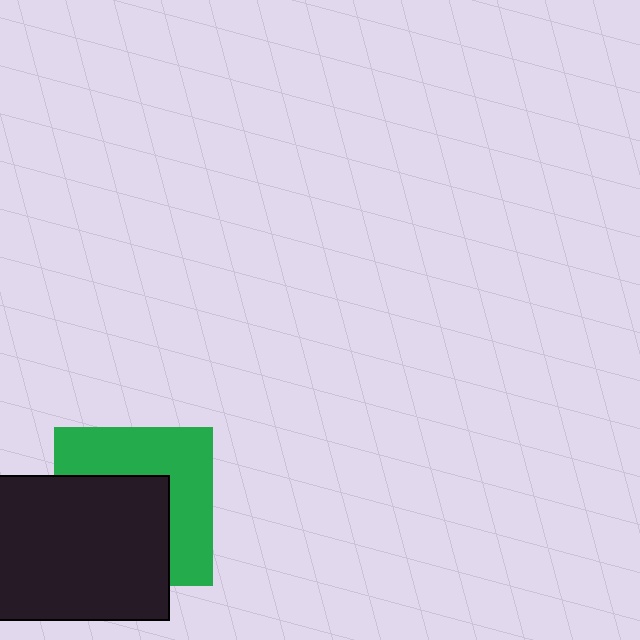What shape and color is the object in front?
The object in front is a black rectangle.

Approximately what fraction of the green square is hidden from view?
Roughly 50% of the green square is hidden behind the black rectangle.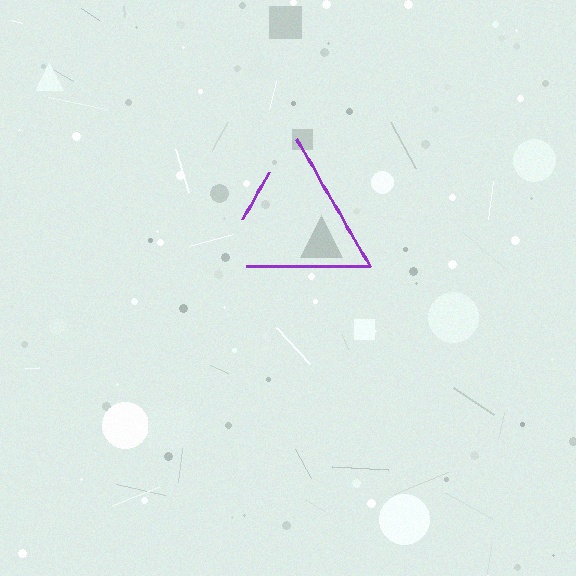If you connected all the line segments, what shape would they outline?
They would outline a triangle.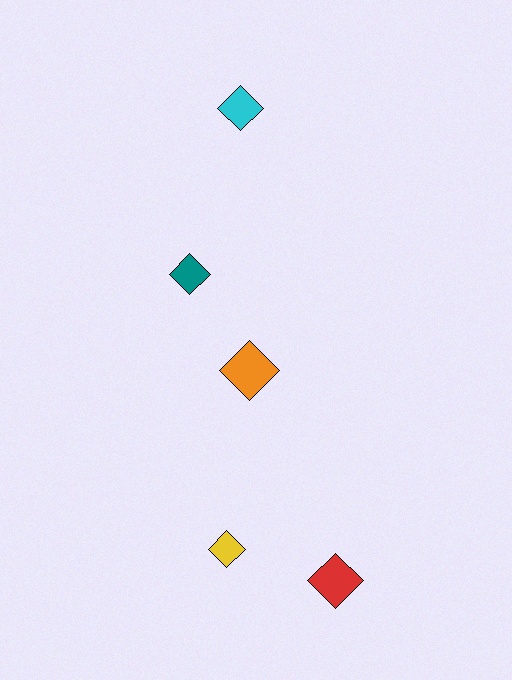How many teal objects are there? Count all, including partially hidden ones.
There is 1 teal object.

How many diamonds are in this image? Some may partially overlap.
There are 5 diamonds.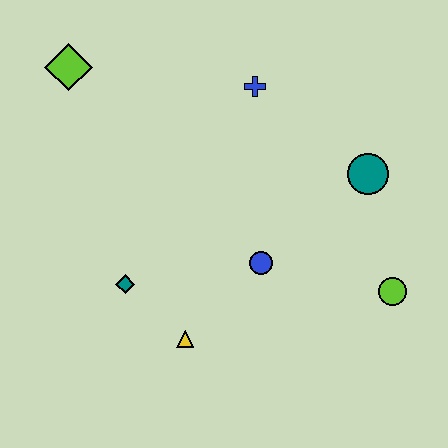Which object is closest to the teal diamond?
The yellow triangle is closest to the teal diamond.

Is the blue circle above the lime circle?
Yes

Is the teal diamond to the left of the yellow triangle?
Yes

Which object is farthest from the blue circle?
The lime diamond is farthest from the blue circle.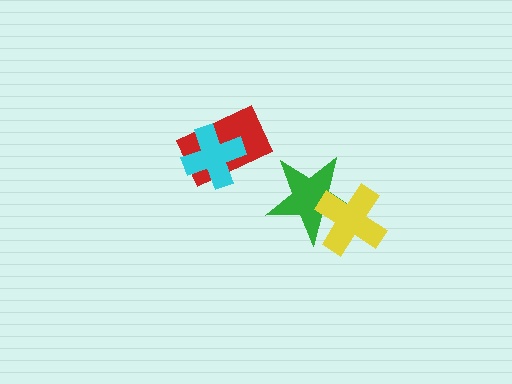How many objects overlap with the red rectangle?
1 object overlaps with the red rectangle.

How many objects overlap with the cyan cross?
1 object overlaps with the cyan cross.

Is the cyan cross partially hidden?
No, no other shape covers it.